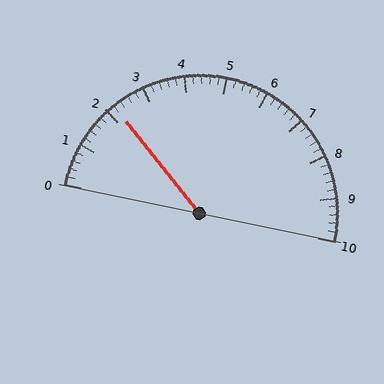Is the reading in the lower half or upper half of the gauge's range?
The reading is in the lower half of the range (0 to 10).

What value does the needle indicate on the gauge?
The needle indicates approximately 2.2.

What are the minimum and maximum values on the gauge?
The gauge ranges from 0 to 10.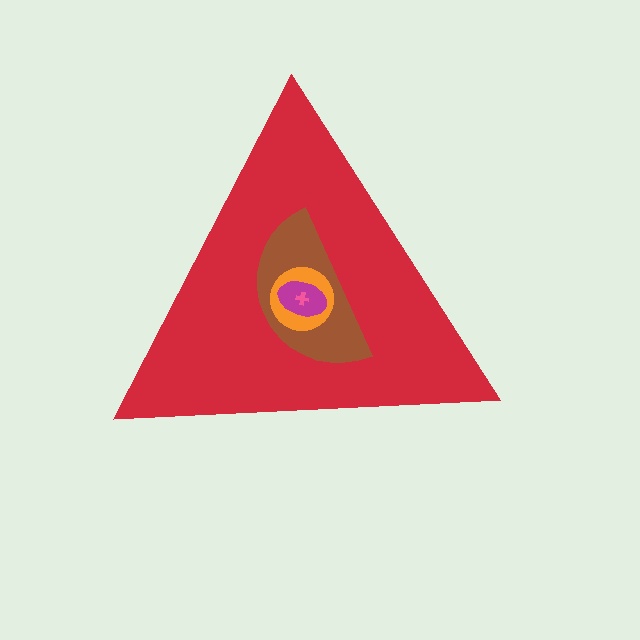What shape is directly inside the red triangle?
The brown semicircle.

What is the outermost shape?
The red triangle.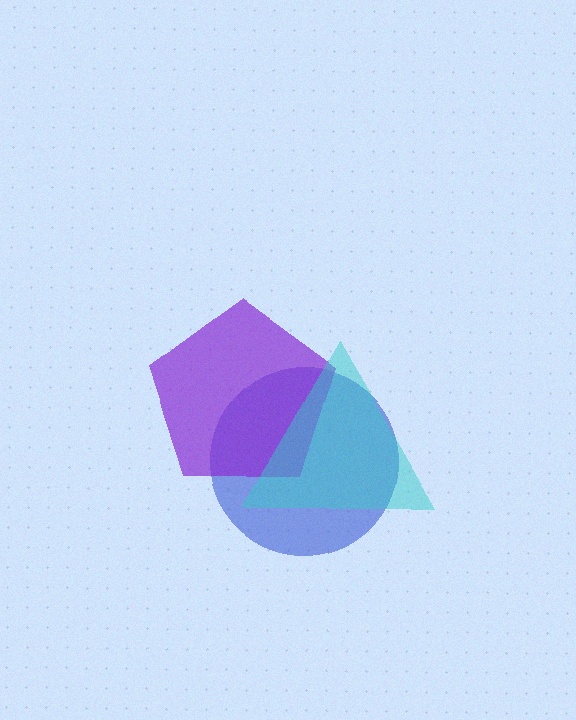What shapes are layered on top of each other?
The layered shapes are: a blue circle, a purple pentagon, a cyan triangle.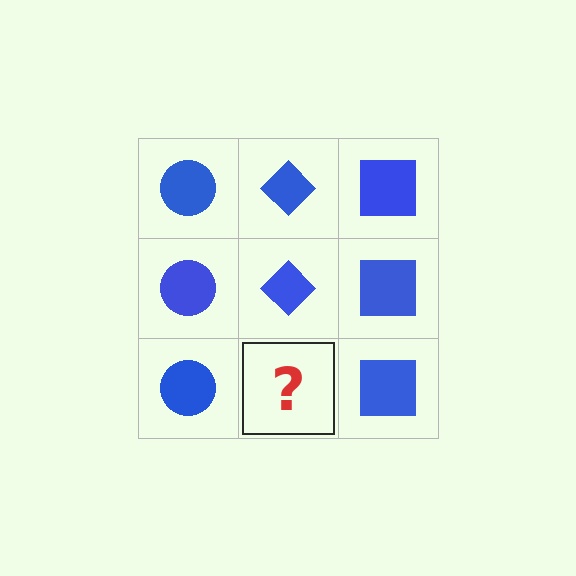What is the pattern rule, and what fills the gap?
The rule is that each column has a consistent shape. The gap should be filled with a blue diamond.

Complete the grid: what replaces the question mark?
The question mark should be replaced with a blue diamond.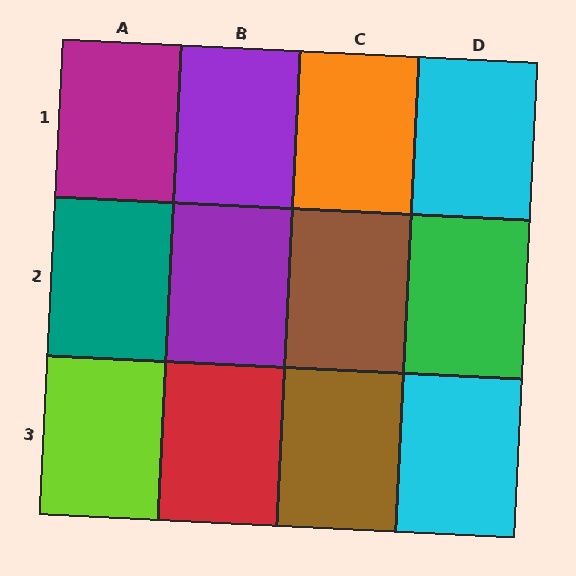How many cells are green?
1 cell is green.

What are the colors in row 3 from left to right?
Lime, red, brown, cyan.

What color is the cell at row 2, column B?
Purple.